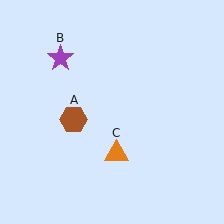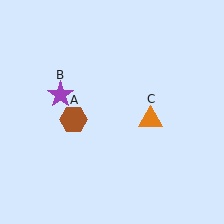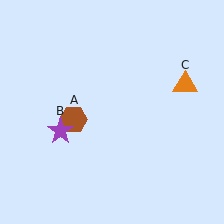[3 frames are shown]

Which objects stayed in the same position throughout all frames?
Brown hexagon (object A) remained stationary.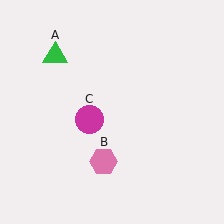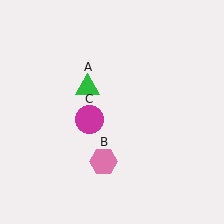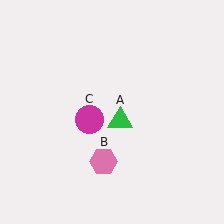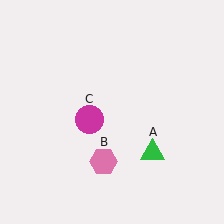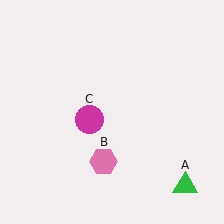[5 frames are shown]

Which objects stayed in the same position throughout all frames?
Pink hexagon (object B) and magenta circle (object C) remained stationary.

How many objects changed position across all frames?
1 object changed position: green triangle (object A).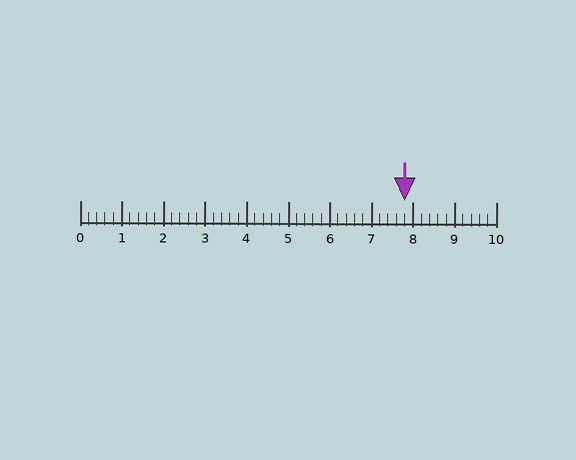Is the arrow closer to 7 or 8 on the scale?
The arrow is closer to 8.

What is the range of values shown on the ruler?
The ruler shows values from 0 to 10.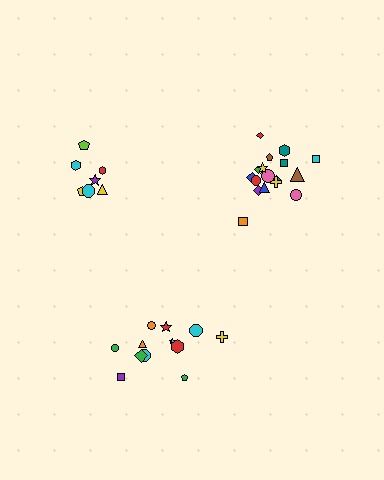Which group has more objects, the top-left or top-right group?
The top-right group.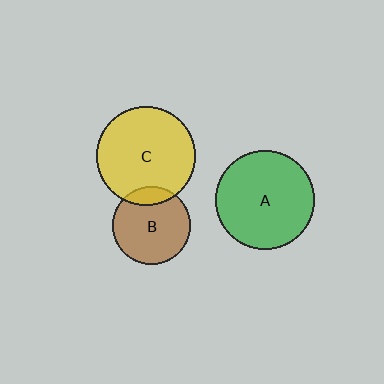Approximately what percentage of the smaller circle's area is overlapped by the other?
Approximately 15%.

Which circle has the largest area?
Circle A (green).